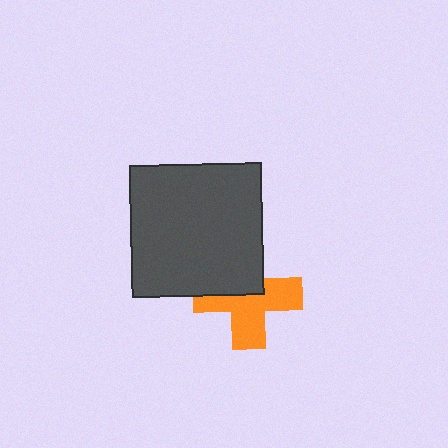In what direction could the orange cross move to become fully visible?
The orange cross could move down. That would shift it out from behind the dark gray square entirely.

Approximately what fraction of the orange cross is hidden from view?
Roughly 40% of the orange cross is hidden behind the dark gray square.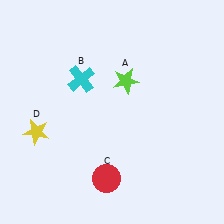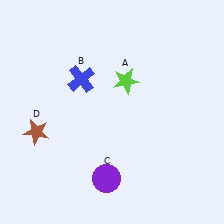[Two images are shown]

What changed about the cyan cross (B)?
In Image 1, B is cyan. In Image 2, it changed to blue.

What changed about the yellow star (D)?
In Image 1, D is yellow. In Image 2, it changed to brown.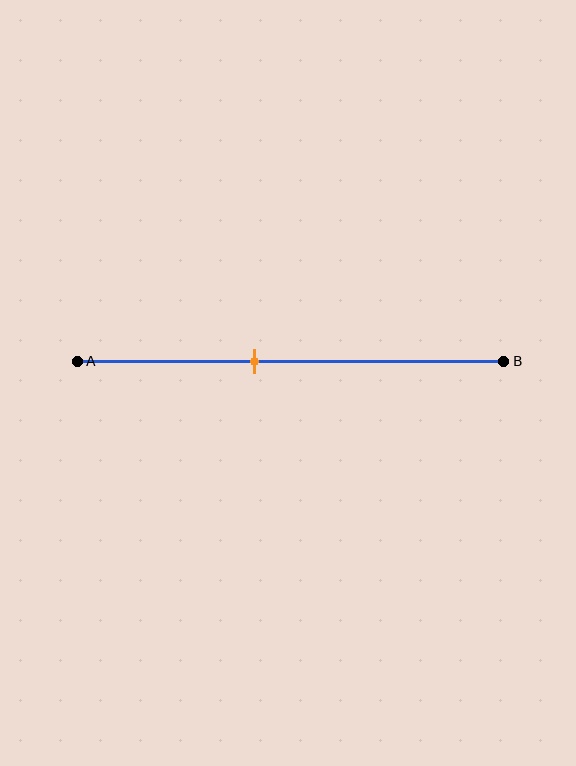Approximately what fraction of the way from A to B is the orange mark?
The orange mark is approximately 40% of the way from A to B.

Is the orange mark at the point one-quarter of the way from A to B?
No, the mark is at about 40% from A, not at the 25% one-quarter point.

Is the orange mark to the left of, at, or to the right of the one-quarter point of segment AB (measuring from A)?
The orange mark is to the right of the one-quarter point of segment AB.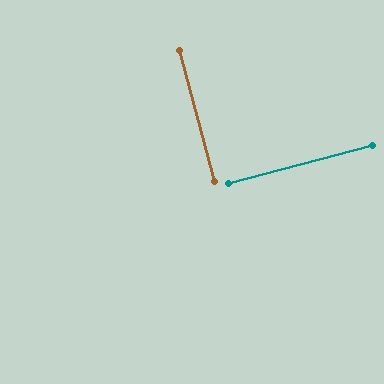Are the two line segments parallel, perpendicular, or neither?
Perpendicular — they meet at approximately 89°.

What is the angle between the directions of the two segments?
Approximately 89 degrees.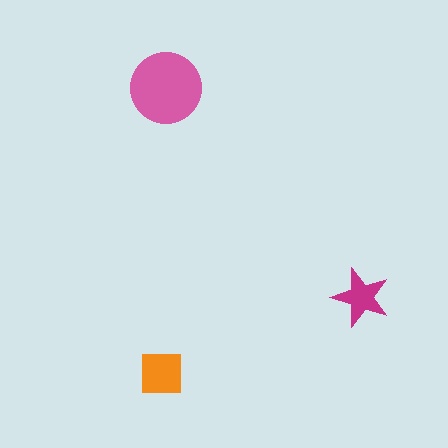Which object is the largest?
The pink circle.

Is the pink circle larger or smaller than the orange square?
Larger.